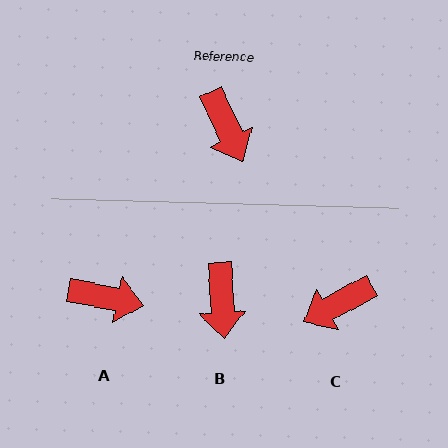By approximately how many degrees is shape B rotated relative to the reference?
Approximately 21 degrees clockwise.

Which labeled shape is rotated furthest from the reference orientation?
C, about 86 degrees away.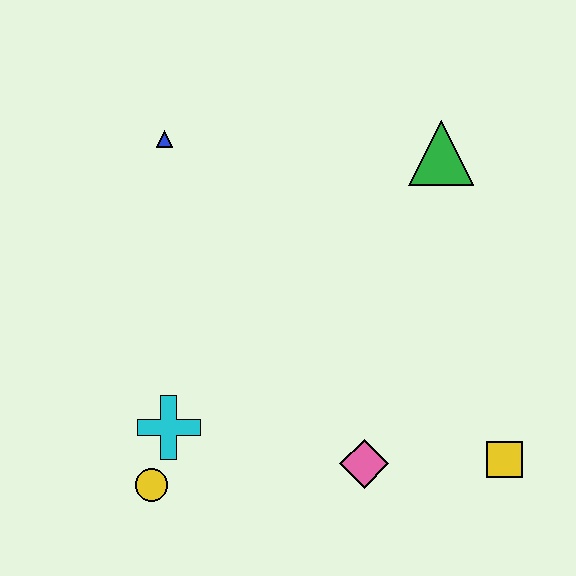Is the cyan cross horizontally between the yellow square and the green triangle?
No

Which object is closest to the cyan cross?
The yellow circle is closest to the cyan cross.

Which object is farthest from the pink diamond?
The blue triangle is farthest from the pink diamond.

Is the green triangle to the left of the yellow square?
Yes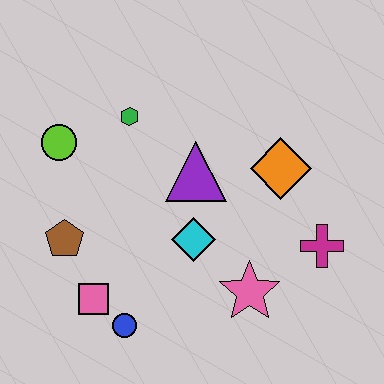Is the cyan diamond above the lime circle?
No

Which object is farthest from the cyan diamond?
The lime circle is farthest from the cyan diamond.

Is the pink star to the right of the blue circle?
Yes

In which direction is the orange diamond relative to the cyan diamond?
The orange diamond is to the right of the cyan diamond.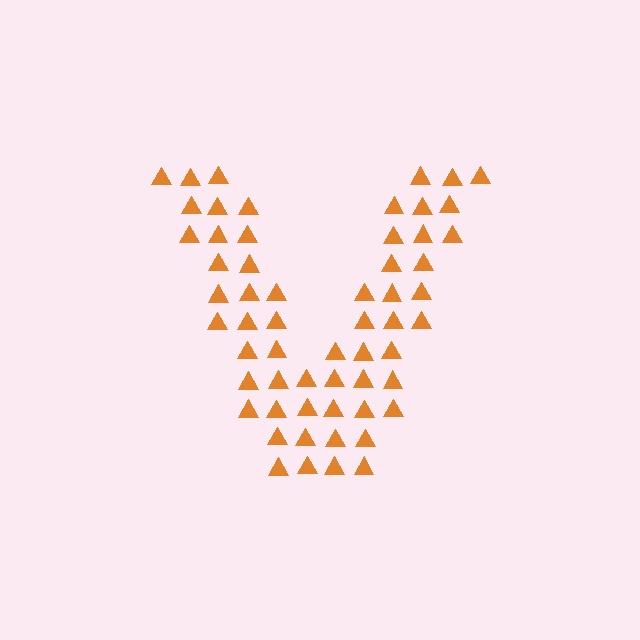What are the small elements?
The small elements are triangles.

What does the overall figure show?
The overall figure shows the letter V.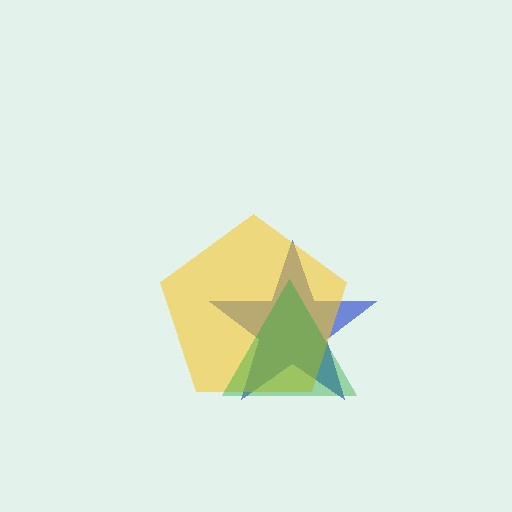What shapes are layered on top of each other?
The layered shapes are: a blue star, a yellow pentagon, a green triangle.